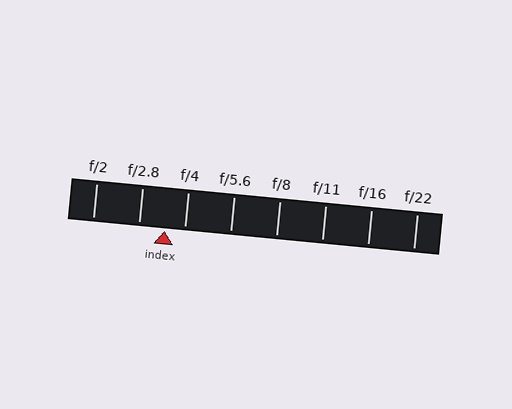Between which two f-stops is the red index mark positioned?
The index mark is between f/2.8 and f/4.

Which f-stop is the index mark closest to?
The index mark is closest to f/4.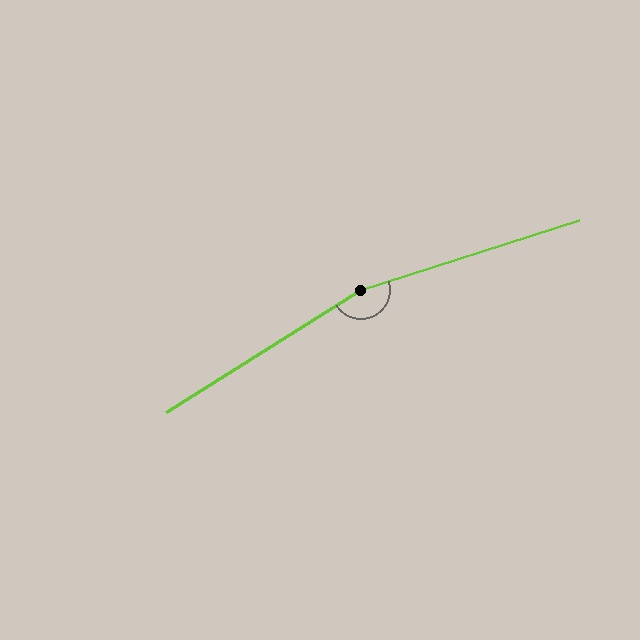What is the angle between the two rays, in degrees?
Approximately 166 degrees.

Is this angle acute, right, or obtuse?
It is obtuse.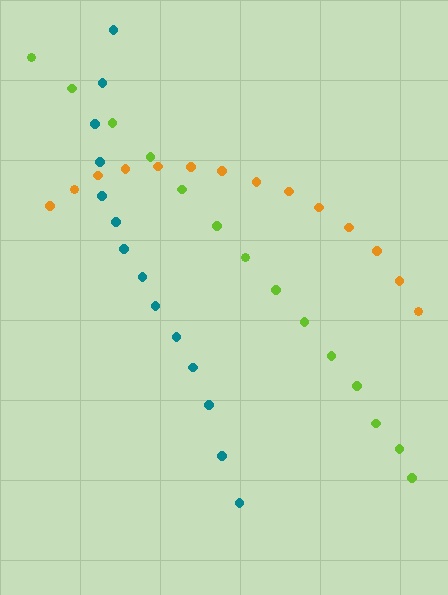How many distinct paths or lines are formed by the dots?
There are 3 distinct paths.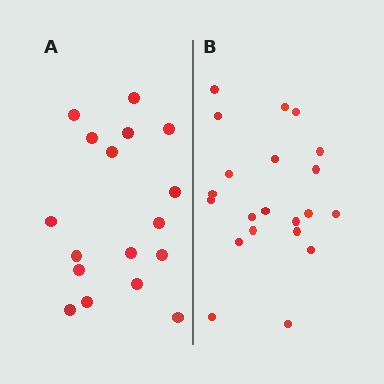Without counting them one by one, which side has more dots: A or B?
Region B (the right region) has more dots.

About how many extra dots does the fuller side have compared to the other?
Region B has about 4 more dots than region A.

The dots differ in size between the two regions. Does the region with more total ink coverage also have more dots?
No. Region A has more total ink coverage because its dots are larger, but region B actually contains more individual dots. Total area can be misleading — the number of items is what matters here.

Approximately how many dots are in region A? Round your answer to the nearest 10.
About 20 dots. (The exact count is 17, which rounds to 20.)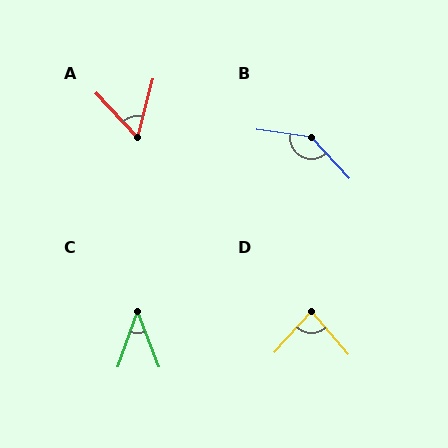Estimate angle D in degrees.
Approximately 83 degrees.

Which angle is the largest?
B, at approximately 140 degrees.